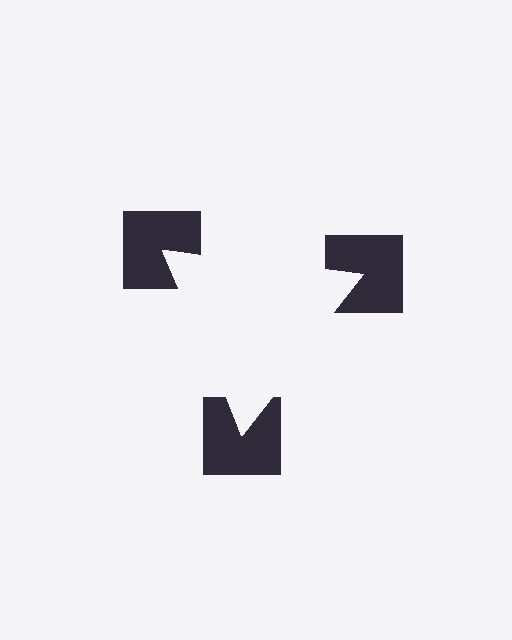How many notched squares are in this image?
There are 3 — one at each vertex of the illusory triangle.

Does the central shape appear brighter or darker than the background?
It typically appears slightly brighter than the background, even though no actual brightness change is drawn.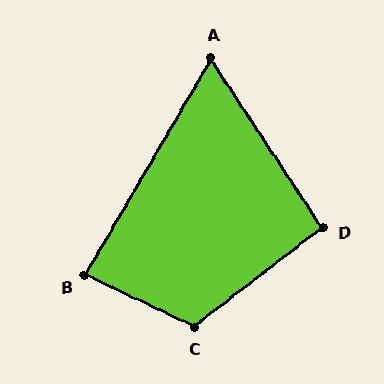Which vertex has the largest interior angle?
C, at approximately 116 degrees.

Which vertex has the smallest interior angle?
A, at approximately 64 degrees.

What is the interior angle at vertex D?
Approximately 94 degrees (approximately right).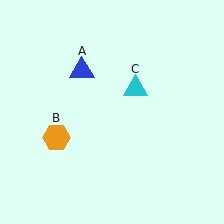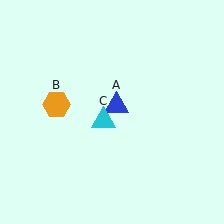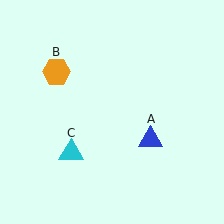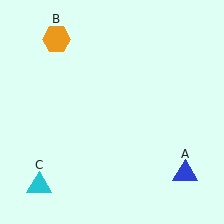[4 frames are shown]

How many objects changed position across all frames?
3 objects changed position: blue triangle (object A), orange hexagon (object B), cyan triangle (object C).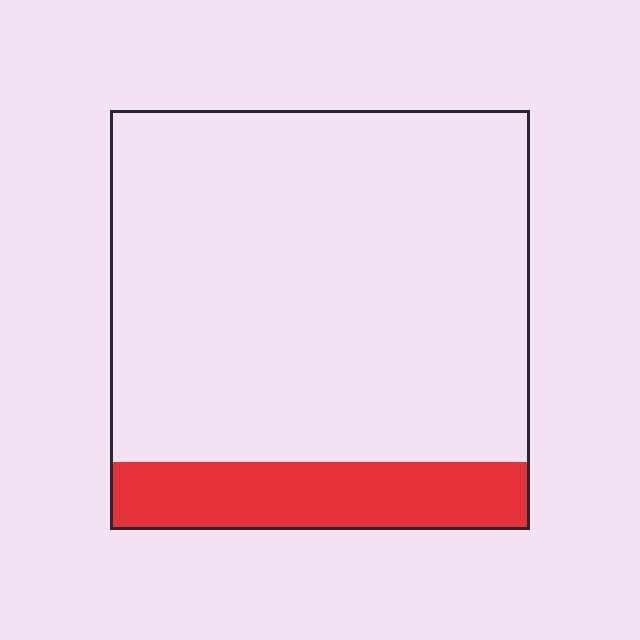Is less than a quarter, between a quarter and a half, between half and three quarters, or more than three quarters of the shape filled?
Less than a quarter.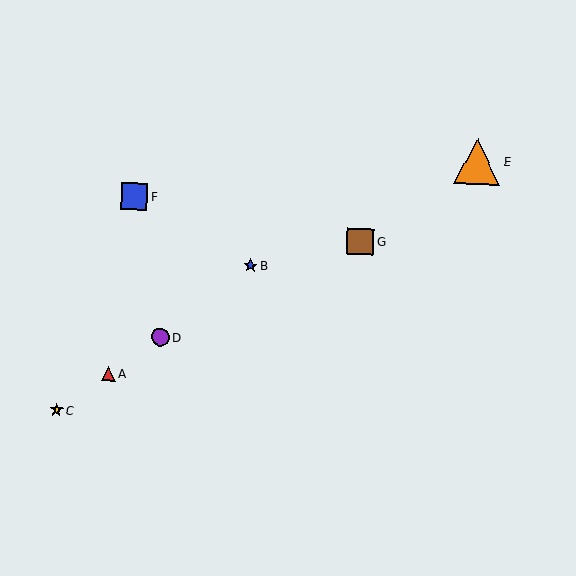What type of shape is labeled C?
Shape C is a yellow star.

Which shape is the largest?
The orange triangle (labeled E) is the largest.